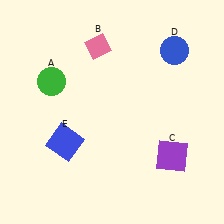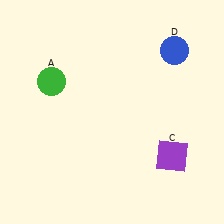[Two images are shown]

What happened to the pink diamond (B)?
The pink diamond (B) was removed in Image 2. It was in the top-left area of Image 1.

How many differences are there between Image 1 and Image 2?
There are 2 differences between the two images.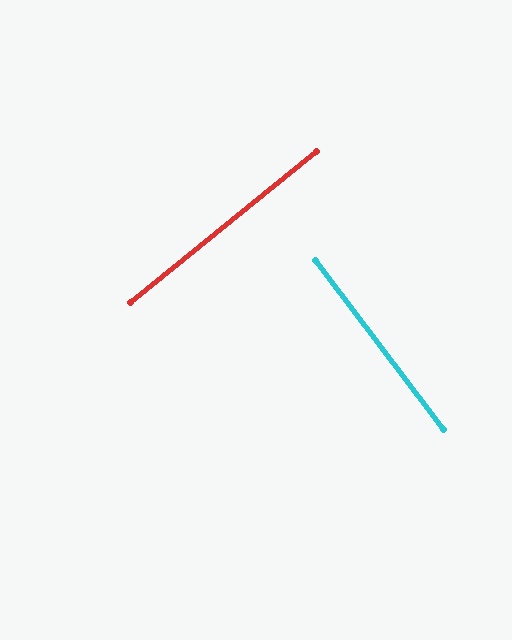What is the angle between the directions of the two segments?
Approximately 88 degrees.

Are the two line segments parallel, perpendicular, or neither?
Perpendicular — they meet at approximately 88°.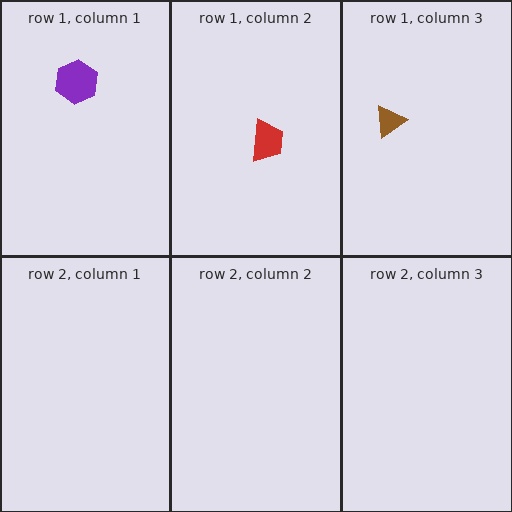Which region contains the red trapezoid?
The row 1, column 2 region.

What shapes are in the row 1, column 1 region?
The purple hexagon.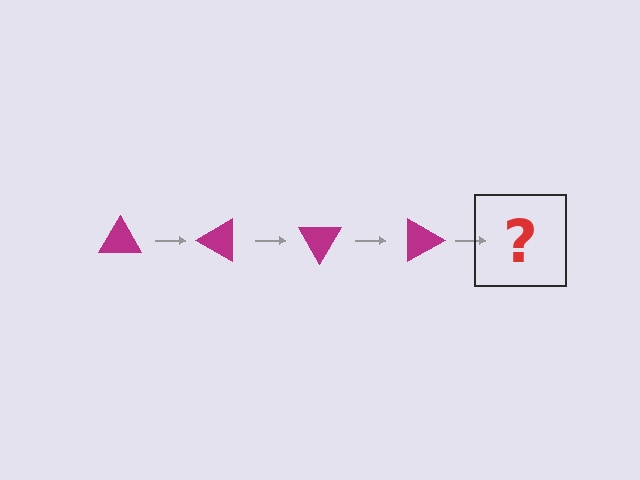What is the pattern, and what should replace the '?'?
The pattern is that the triangle rotates 30 degrees each step. The '?' should be a magenta triangle rotated 120 degrees.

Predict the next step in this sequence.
The next step is a magenta triangle rotated 120 degrees.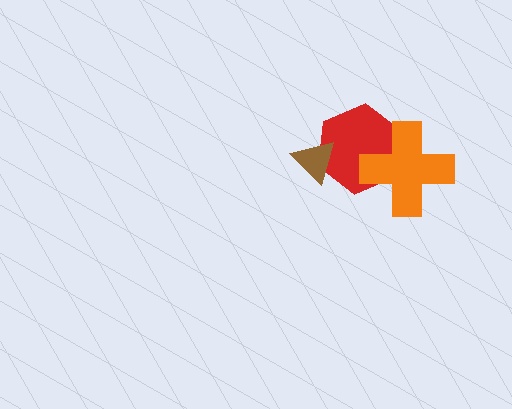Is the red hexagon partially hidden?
Yes, it is partially covered by another shape.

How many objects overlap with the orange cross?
1 object overlaps with the orange cross.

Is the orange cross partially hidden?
No, no other shape covers it.